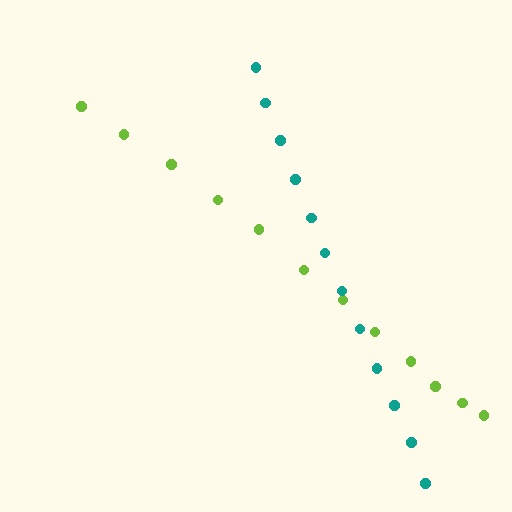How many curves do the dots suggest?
There are 2 distinct paths.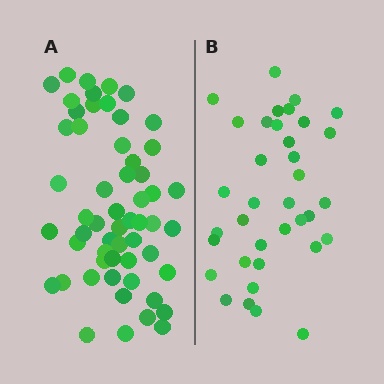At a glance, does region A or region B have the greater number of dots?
Region A (the left region) has more dots.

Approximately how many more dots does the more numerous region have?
Region A has approximately 20 more dots than region B.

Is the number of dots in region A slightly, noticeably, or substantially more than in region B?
Region A has substantially more. The ratio is roughly 1.6 to 1.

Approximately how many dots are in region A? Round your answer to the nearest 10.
About 60 dots. (The exact count is 56, which rounds to 60.)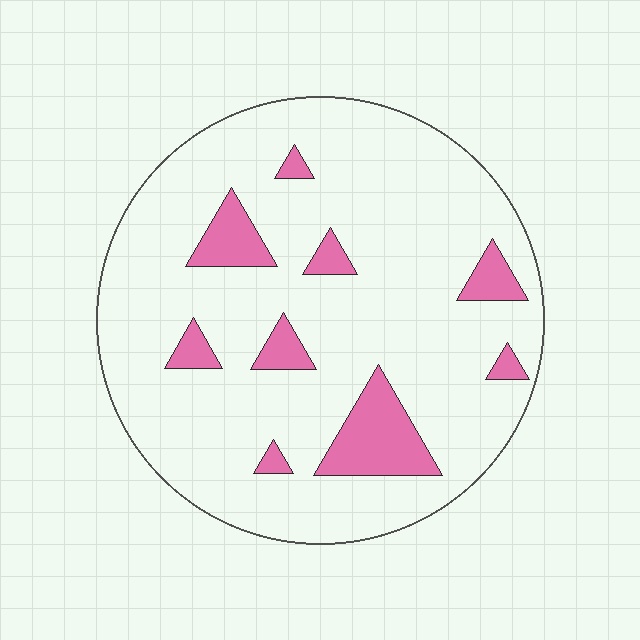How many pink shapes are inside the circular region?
9.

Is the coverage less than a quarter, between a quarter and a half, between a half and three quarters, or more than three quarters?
Less than a quarter.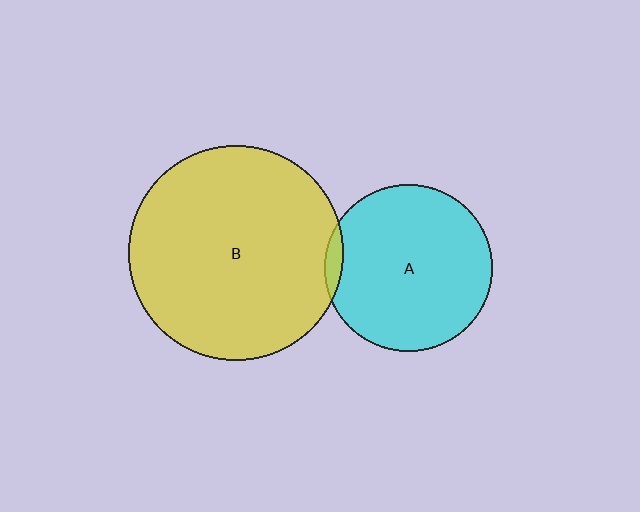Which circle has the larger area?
Circle B (yellow).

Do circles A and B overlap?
Yes.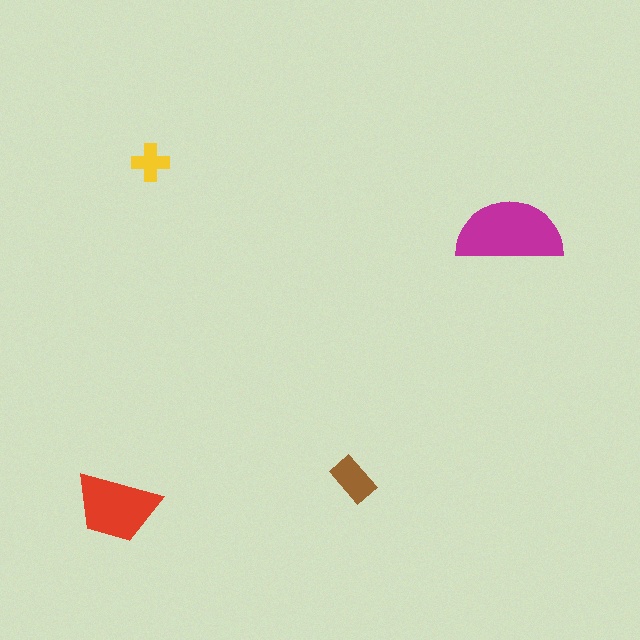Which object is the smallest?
The yellow cross.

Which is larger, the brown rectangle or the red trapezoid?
The red trapezoid.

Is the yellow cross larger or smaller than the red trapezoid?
Smaller.